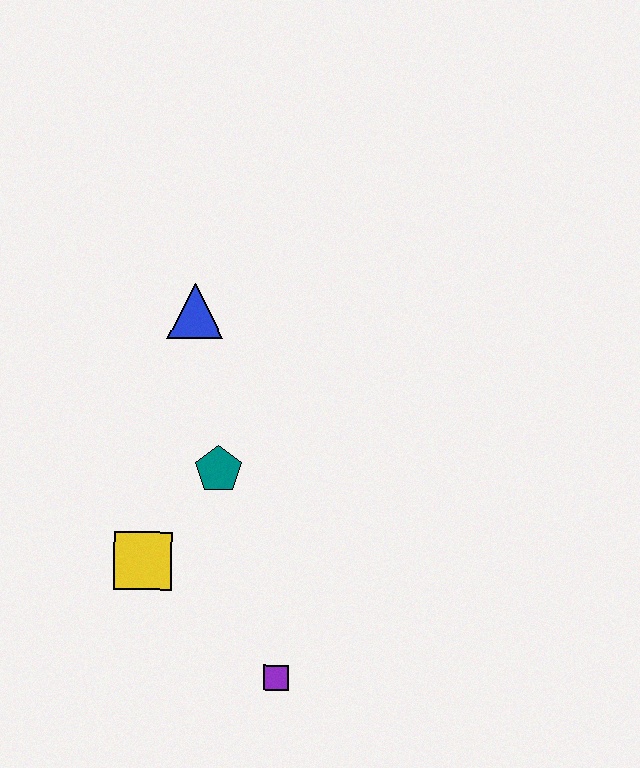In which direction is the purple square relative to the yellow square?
The purple square is to the right of the yellow square.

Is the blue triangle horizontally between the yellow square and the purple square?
Yes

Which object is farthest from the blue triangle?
The purple square is farthest from the blue triangle.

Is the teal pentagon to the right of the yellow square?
Yes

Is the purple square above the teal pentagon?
No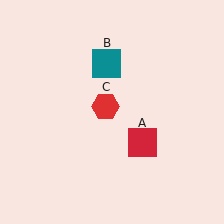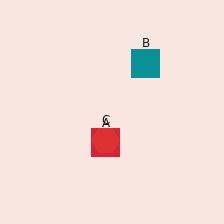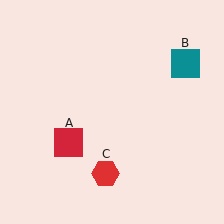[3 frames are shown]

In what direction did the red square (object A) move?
The red square (object A) moved left.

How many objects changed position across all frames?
3 objects changed position: red square (object A), teal square (object B), red hexagon (object C).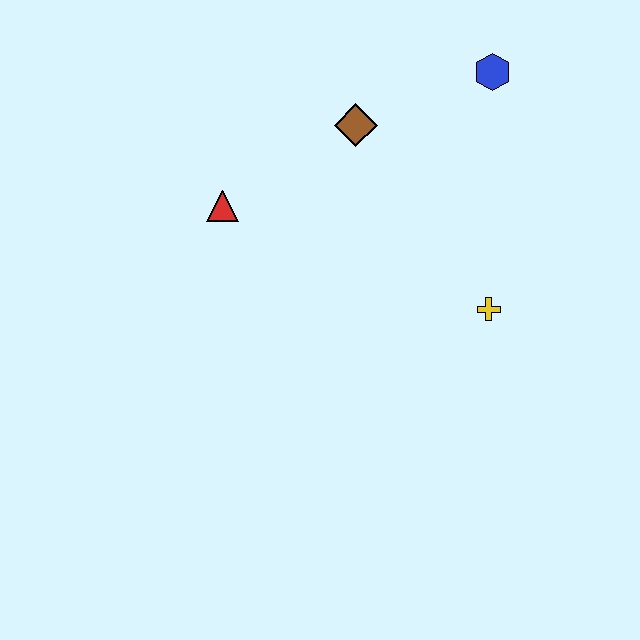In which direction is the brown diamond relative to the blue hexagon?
The brown diamond is to the left of the blue hexagon.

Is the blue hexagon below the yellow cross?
No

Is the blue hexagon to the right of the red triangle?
Yes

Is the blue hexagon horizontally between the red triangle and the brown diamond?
No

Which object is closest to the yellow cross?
The brown diamond is closest to the yellow cross.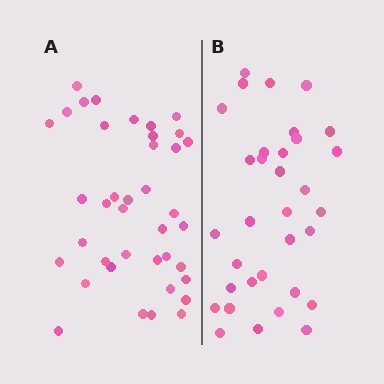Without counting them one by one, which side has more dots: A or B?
Region A (the left region) has more dots.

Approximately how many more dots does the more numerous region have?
Region A has about 6 more dots than region B.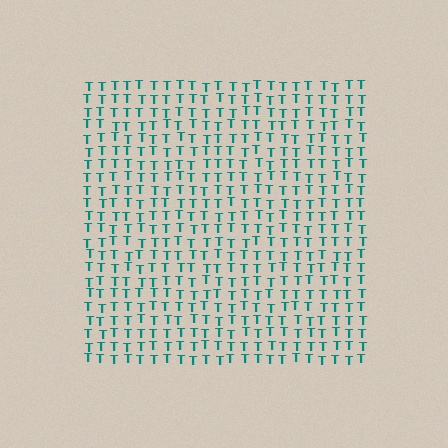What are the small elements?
The small elements are letter T's.